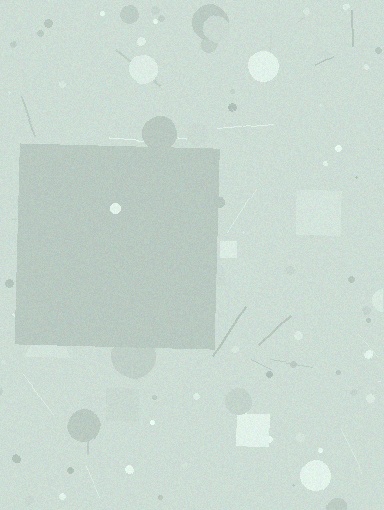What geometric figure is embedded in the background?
A square is embedded in the background.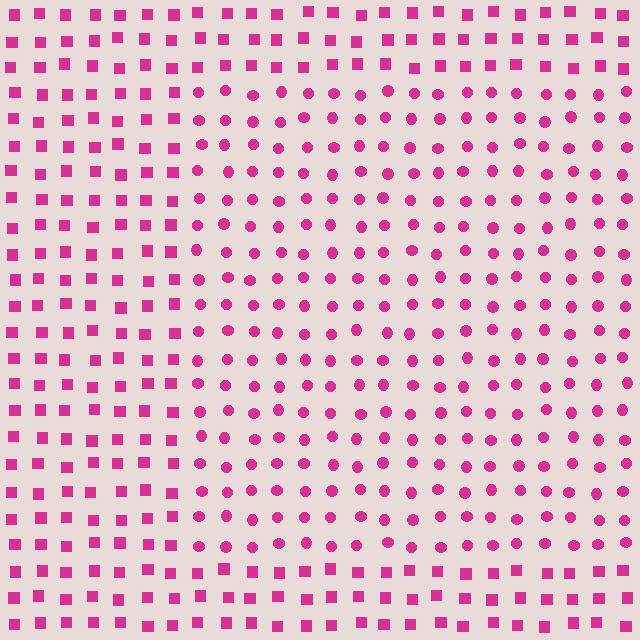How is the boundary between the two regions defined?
The boundary is defined by a change in element shape: circles inside vs. squares outside. All elements share the same color and spacing.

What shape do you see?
I see a rectangle.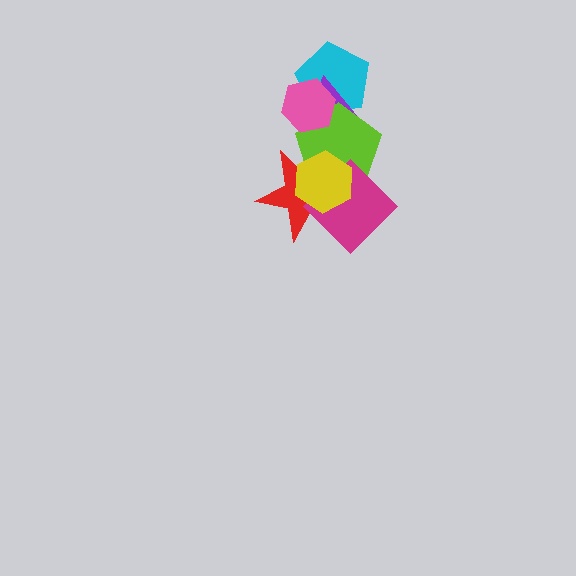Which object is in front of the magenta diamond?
The yellow hexagon is in front of the magenta diamond.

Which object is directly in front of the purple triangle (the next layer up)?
The lime pentagon is directly in front of the purple triangle.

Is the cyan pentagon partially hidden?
Yes, it is partially covered by another shape.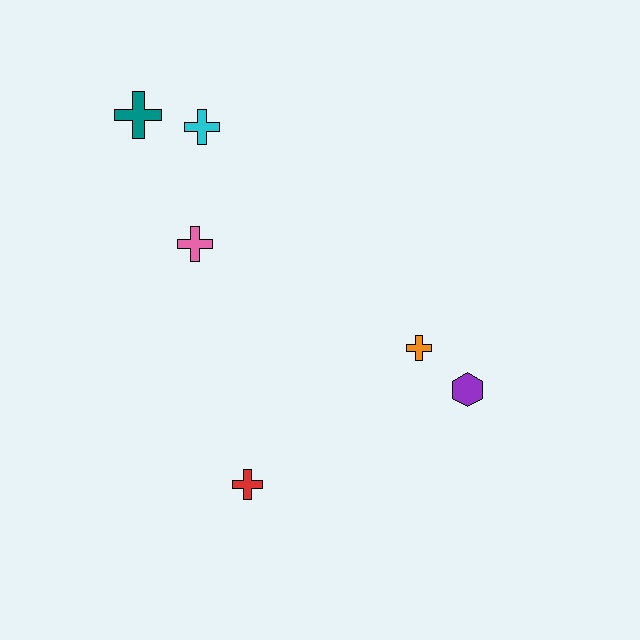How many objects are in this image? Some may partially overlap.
There are 6 objects.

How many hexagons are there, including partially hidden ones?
There is 1 hexagon.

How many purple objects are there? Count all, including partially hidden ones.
There is 1 purple object.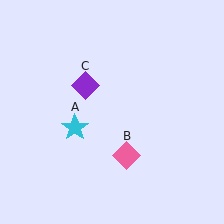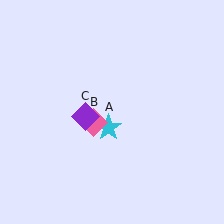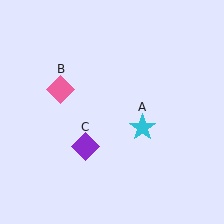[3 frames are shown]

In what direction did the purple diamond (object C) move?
The purple diamond (object C) moved down.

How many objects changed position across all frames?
3 objects changed position: cyan star (object A), pink diamond (object B), purple diamond (object C).